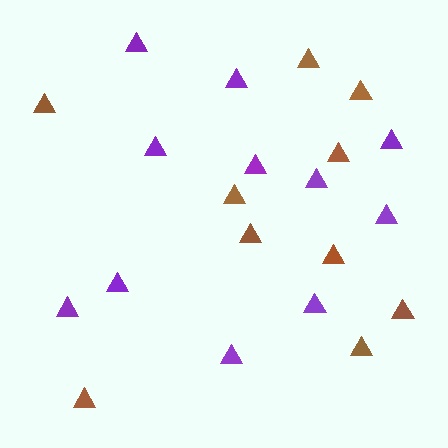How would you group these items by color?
There are 2 groups: one group of purple triangles (11) and one group of brown triangles (10).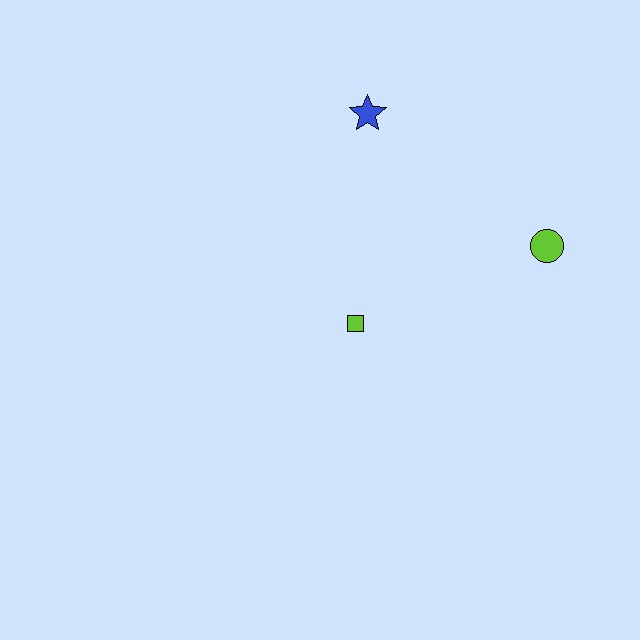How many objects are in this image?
There are 3 objects.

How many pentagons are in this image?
There are no pentagons.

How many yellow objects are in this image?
There are no yellow objects.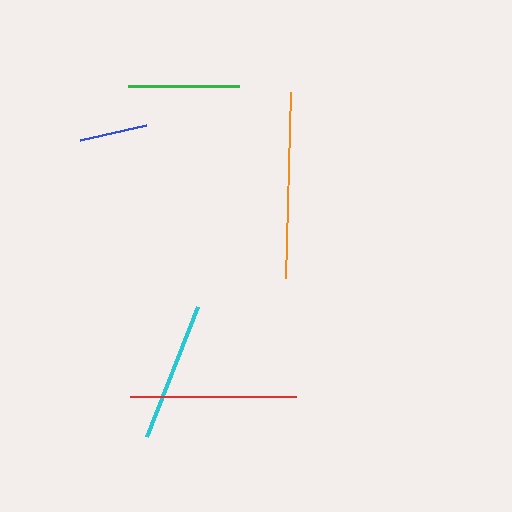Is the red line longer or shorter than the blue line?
The red line is longer than the blue line.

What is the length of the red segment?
The red segment is approximately 167 pixels long.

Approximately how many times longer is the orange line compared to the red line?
The orange line is approximately 1.1 times the length of the red line.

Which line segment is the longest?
The orange line is the longest at approximately 186 pixels.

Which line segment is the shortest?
The blue line is the shortest at approximately 68 pixels.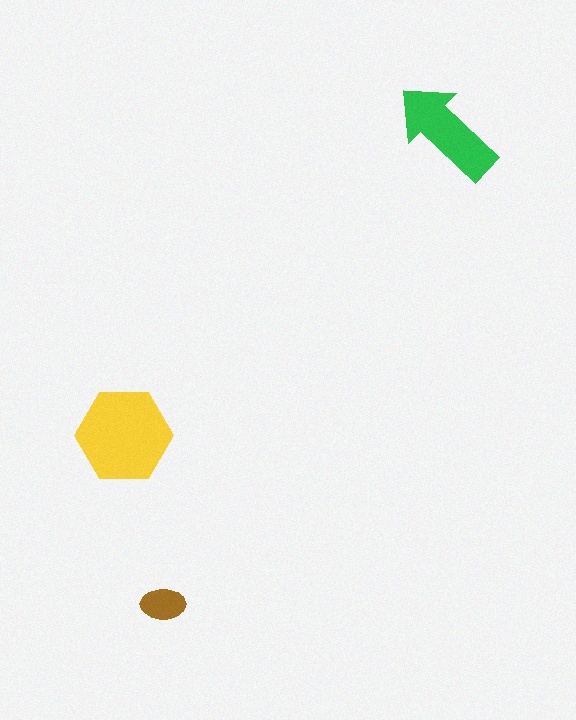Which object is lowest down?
The brown ellipse is bottommost.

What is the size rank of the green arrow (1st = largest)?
2nd.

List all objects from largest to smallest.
The yellow hexagon, the green arrow, the brown ellipse.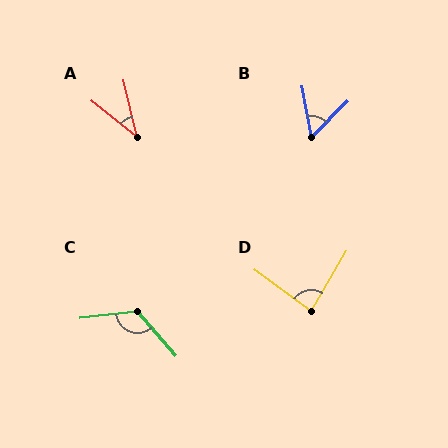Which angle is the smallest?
A, at approximately 38 degrees.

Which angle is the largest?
C, at approximately 125 degrees.